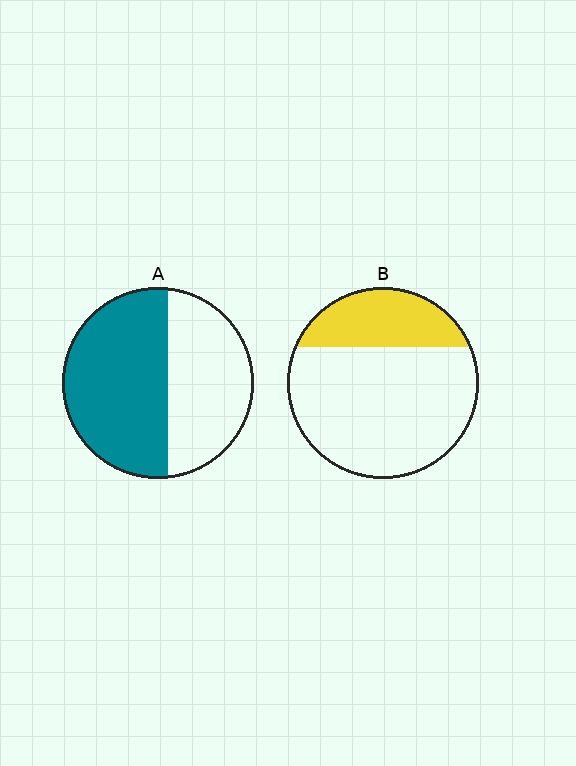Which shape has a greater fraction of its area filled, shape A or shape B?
Shape A.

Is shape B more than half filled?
No.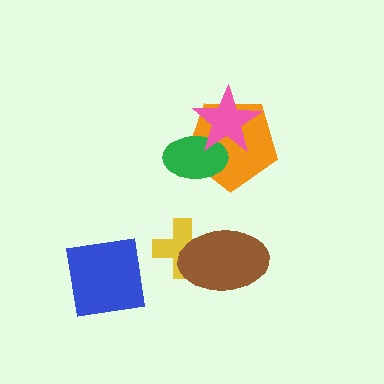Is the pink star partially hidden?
No, no other shape covers it.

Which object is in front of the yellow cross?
The brown ellipse is in front of the yellow cross.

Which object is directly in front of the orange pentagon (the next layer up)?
The green ellipse is directly in front of the orange pentagon.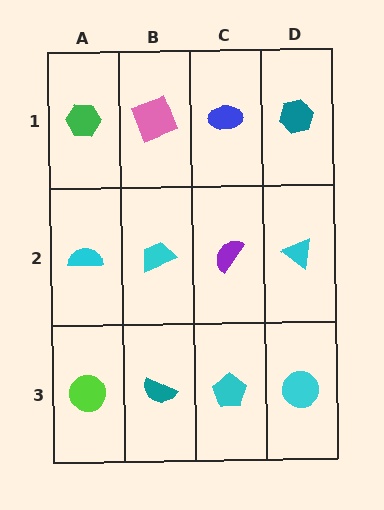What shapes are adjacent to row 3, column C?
A purple semicircle (row 2, column C), a teal semicircle (row 3, column B), a cyan circle (row 3, column D).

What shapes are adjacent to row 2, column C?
A blue ellipse (row 1, column C), a cyan pentagon (row 3, column C), a cyan trapezoid (row 2, column B), a cyan triangle (row 2, column D).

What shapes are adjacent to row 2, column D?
A teal hexagon (row 1, column D), a cyan circle (row 3, column D), a purple semicircle (row 2, column C).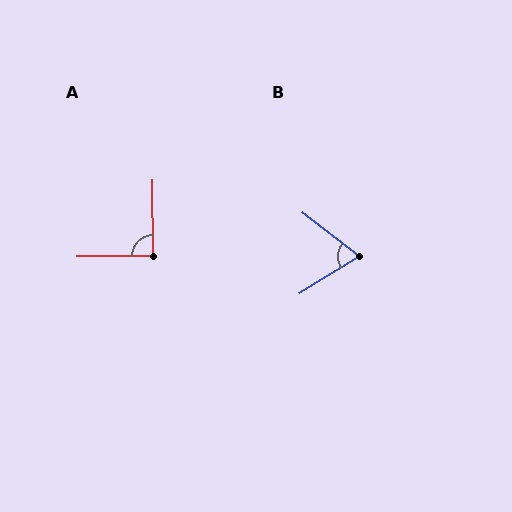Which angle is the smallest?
B, at approximately 69 degrees.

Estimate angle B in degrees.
Approximately 69 degrees.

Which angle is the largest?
A, at approximately 90 degrees.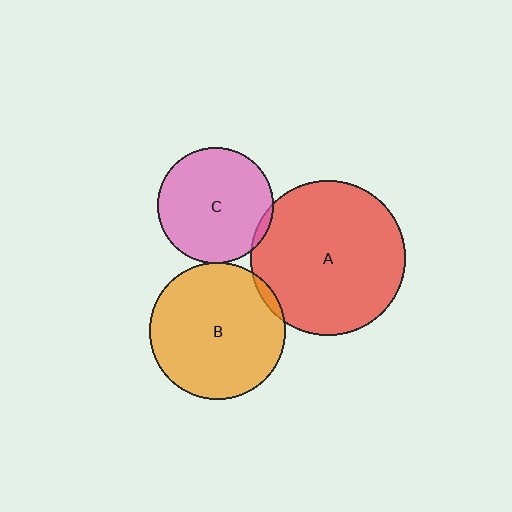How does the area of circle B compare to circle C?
Approximately 1.4 times.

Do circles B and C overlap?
Yes.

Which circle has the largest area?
Circle A (red).